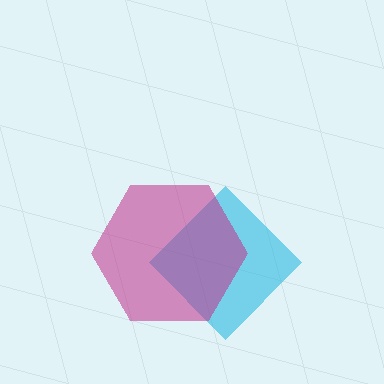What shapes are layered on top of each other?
The layered shapes are: a cyan diamond, a magenta hexagon.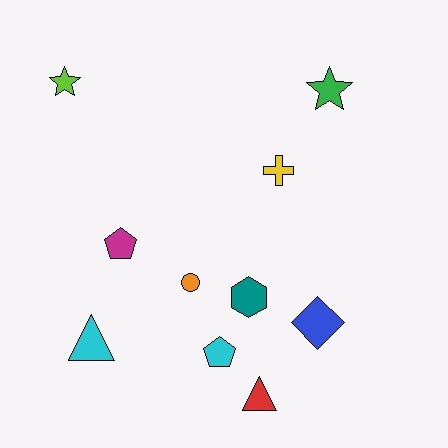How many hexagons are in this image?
There is 1 hexagon.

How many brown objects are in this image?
There are no brown objects.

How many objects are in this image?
There are 10 objects.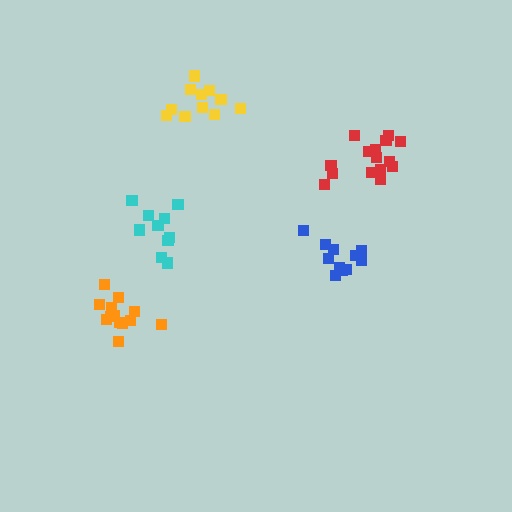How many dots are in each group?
Group 1: 15 dots, Group 2: 10 dots, Group 3: 11 dots, Group 4: 11 dots, Group 5: 13 dots (60 total).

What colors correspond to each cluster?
The clusters are colored: red, cyan, yellow, blue, orange.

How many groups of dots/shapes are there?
There are 5 groups.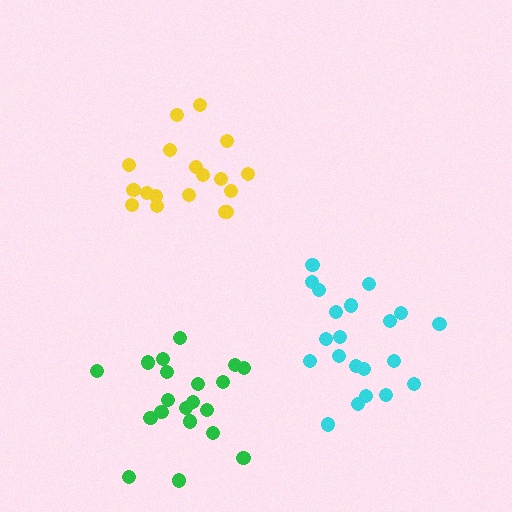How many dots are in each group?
Group 1: 21 dots, Group 2: 18 dots, Group 3: 20 dots (59 total).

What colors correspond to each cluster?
The clusters are colored: cyan, yellow, green.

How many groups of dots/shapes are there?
There are 3 groups.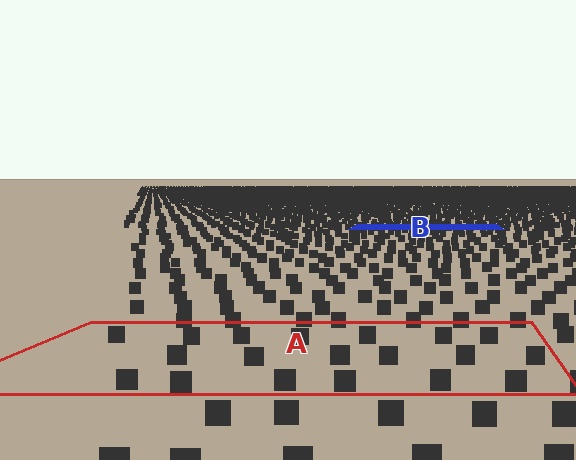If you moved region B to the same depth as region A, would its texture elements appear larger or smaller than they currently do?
They would appear larger. At a closer depth, the same texture elements are projected at a bigger on-screen size.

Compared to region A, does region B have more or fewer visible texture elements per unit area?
Region B has more texture elements per unit area — they are packed more densely because it is farther away.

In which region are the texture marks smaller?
The texture marks are smaller in region B, because it is farther away.